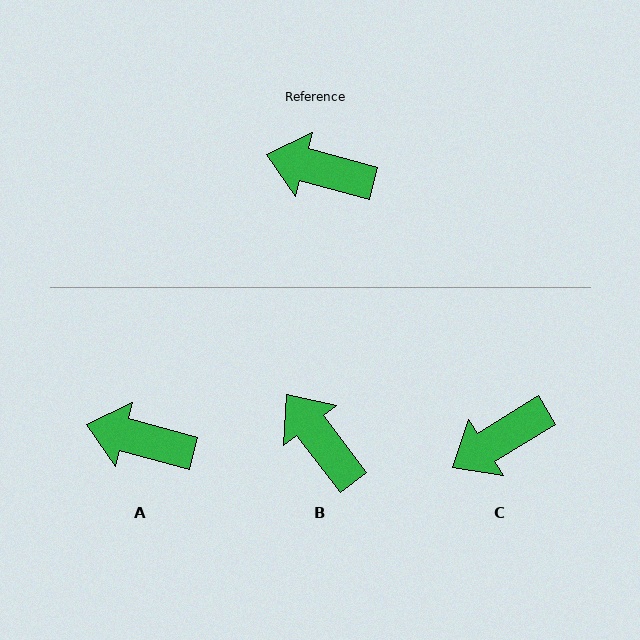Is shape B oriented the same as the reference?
No, it is off by about 38 degrees.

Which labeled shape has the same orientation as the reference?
A.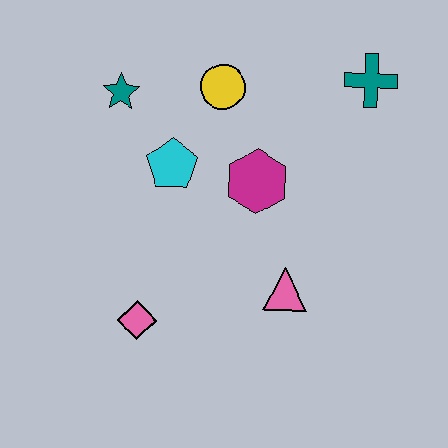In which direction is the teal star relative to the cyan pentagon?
The teal star is above the cyan pentagon.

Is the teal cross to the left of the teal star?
No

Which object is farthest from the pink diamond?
The teal cross is farthest from the pink diamond.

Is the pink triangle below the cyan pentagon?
Yes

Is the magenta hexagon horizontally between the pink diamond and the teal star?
No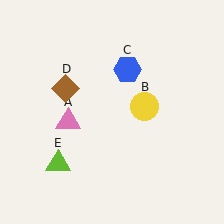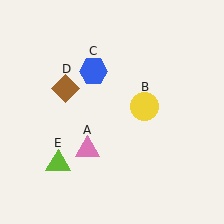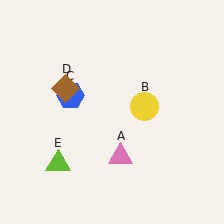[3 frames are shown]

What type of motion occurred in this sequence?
The pink triangle (object A), blue hexagon (object C) rotated counterclockwise around the center of the scene.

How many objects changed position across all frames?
2 objects changed position: pink triangle (object A), blue hexagon (object C).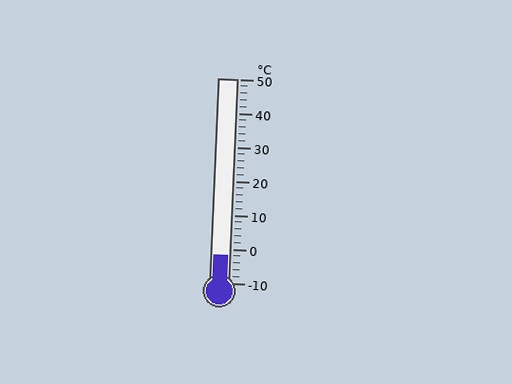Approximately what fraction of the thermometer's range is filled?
The thermometer is filled to approximately 15% of its range.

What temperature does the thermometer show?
The thermometer shows approximately -2°C.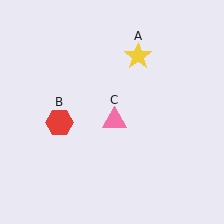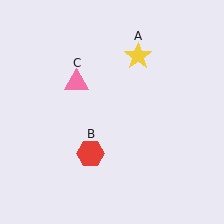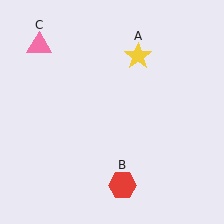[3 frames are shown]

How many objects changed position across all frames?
2 objects changed position: red hexagon (object B), pink triangle (object C).